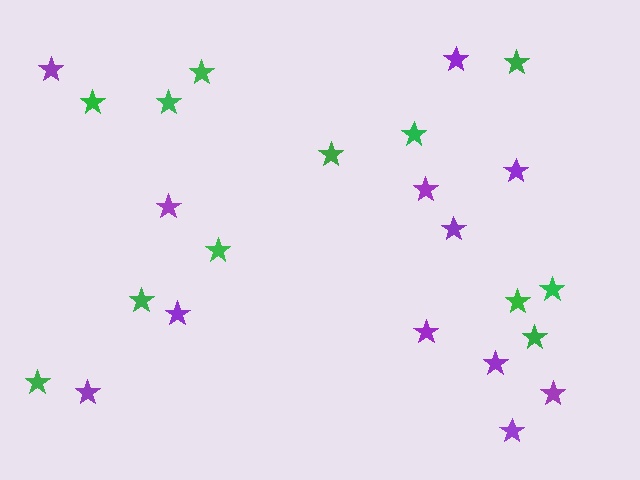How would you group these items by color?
There are 2 groups: one group of green stars (12) and one group of purple stars (12).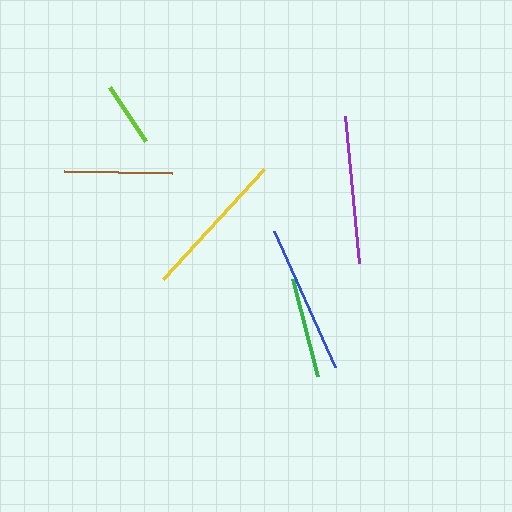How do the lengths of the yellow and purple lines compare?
The yellow and purple lines are approximately the same length.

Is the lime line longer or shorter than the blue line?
The blue line is longer than the lime line.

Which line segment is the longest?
The blue line is the longest at approximately 149 pixels.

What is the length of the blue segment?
The blue segment is approximately 149 pixels long.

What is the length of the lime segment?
The lime segment is approximately 65 pixels long.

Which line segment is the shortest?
The lime line is the shortest at approximately 65 pixels.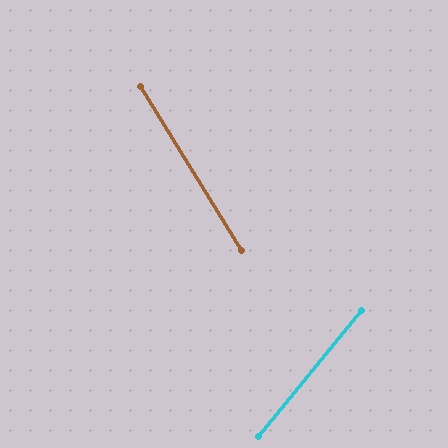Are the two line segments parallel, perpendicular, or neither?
Neither parallel nor perpendicular — they differ by about 71°.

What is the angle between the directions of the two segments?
Approximately 71 degrees.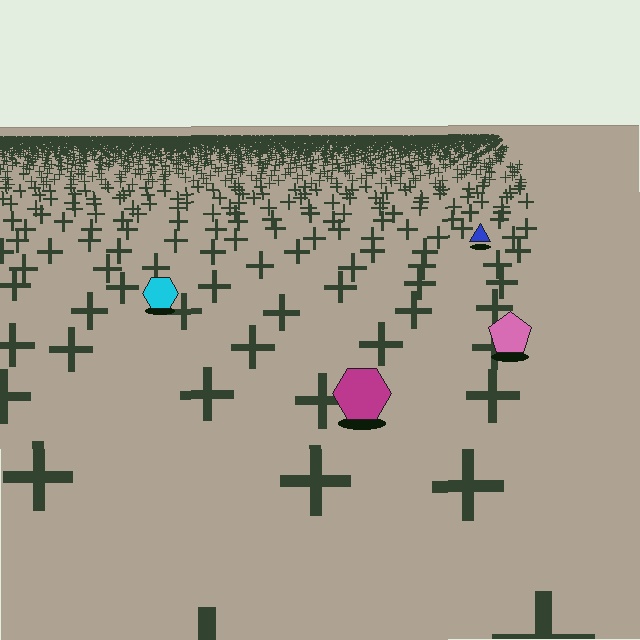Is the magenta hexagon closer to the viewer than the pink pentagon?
Yes. The magenta hexagon is closer — you can tell from the texture gradient: the ground texture is coarser near it.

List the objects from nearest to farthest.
From nearest to farthest: the magenta hexagon, the pink pentagon, the cyan hexagon, the blue triangle.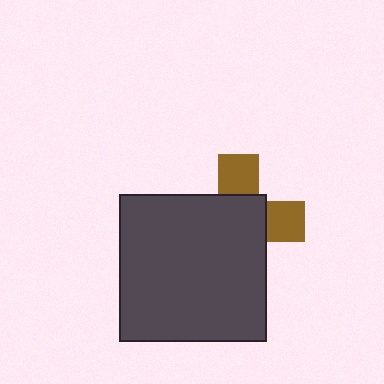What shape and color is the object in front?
The object in front is a dark gray square.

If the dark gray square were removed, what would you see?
You would see the complete brown cross.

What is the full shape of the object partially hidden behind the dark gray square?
The partially hidden object is a brown cross.